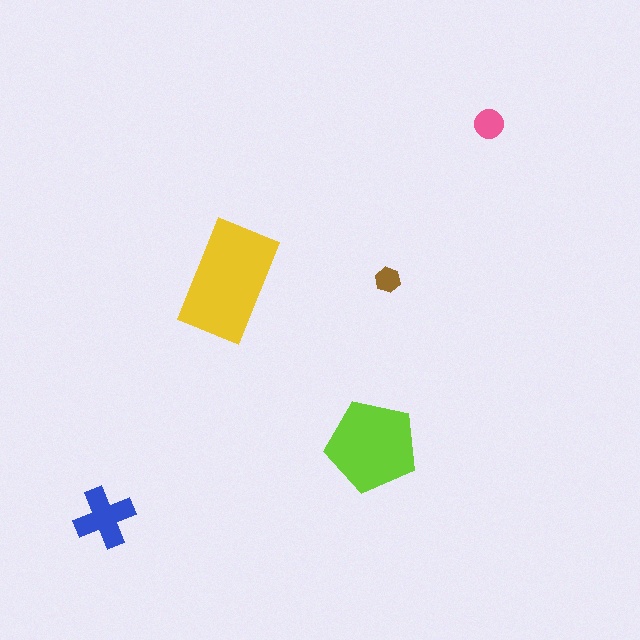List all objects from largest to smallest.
The yellow rectangle, the lime pentagon, the blue cross, the pink circle, the brown hexagon.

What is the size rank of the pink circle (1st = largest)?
4th.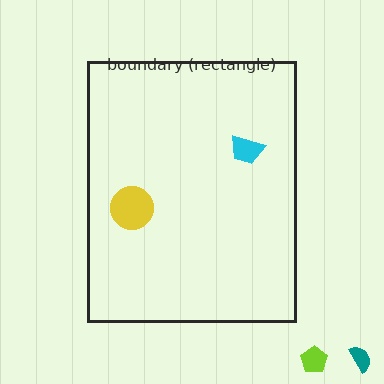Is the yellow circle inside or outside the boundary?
Inside.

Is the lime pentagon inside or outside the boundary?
Outside.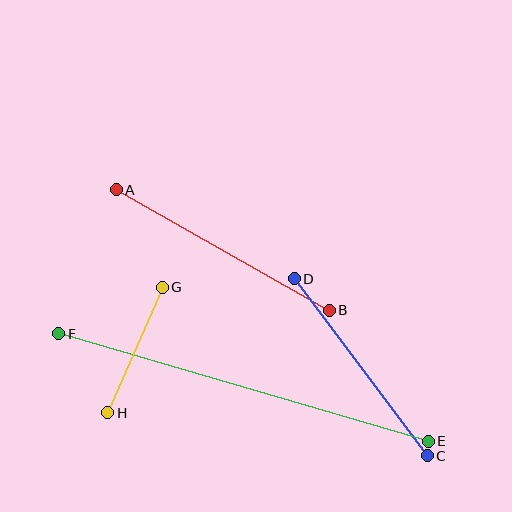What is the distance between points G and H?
The distance is approximately 137 pixels.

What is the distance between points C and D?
The distance is approximately 221 pixels.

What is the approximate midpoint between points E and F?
The midpoint is at approximately (244, 387) pixels.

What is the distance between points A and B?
The distance is approximately 245 pixels.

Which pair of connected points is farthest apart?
Points E and F are farthest apart.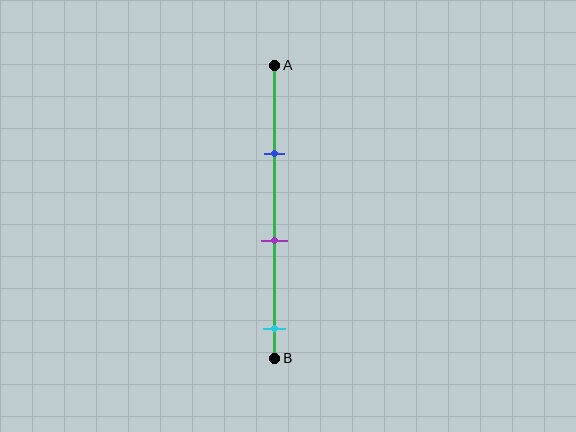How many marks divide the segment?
There are 3 marks dividing the segment.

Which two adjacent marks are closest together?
The blue and purple marks are the closest adjacent pair.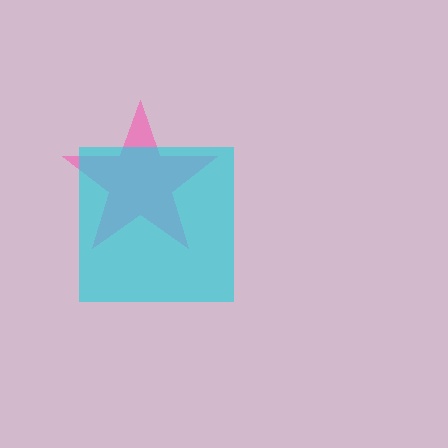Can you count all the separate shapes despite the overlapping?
Yes, there are 2 separate shapes.